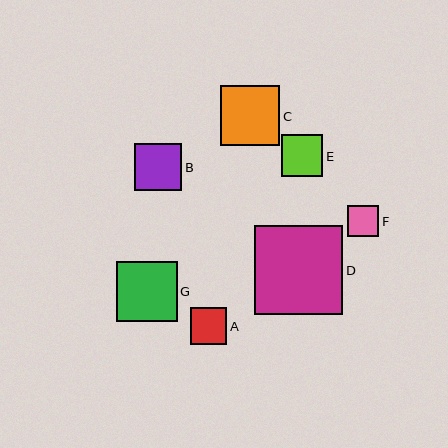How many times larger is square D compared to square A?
Square D is approximately 2.4 times the size of square A.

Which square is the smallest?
Square F is the smallest with a size of approximately 31 pixels.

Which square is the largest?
Square D is the largest with a size of approximately 89 pixels.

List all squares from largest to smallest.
From largest to smallest: D, G, C, B, E, A, F.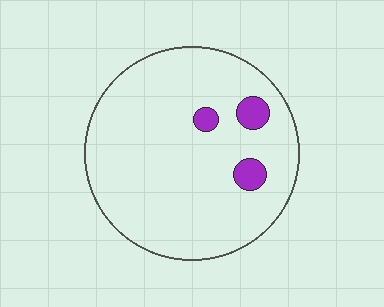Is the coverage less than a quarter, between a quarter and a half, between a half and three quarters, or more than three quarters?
Less than a quarter.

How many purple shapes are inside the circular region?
3.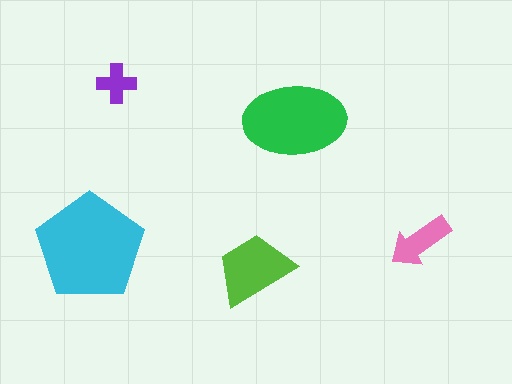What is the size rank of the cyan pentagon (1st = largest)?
1st.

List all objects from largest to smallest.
The cyan pentagon, the green ellipse, the lime trapezoid, the pink arrow, the purple cross.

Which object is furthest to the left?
The cyan pentagon is leftmost.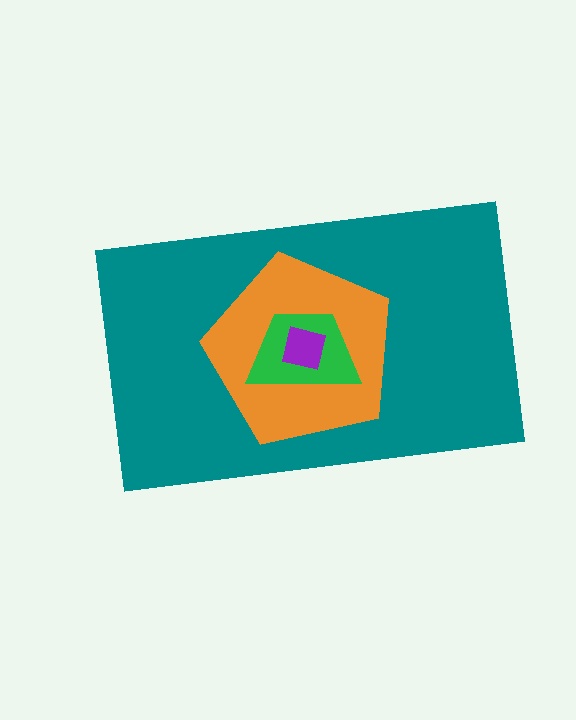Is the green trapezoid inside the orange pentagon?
Yes.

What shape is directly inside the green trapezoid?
The purple square.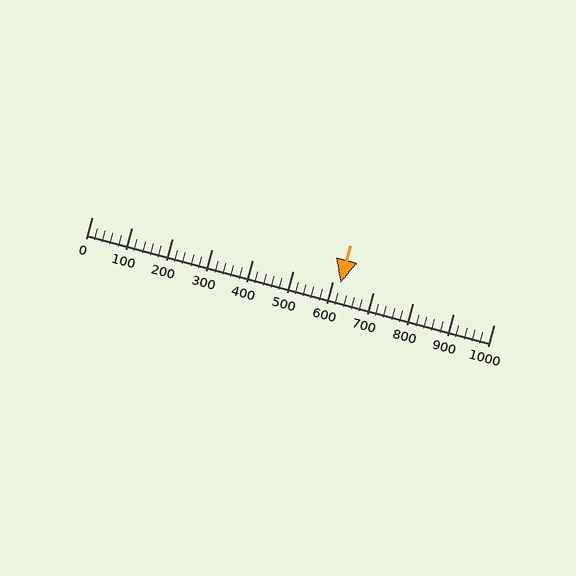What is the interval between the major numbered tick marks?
The major tick marks are spaced 100 units apart.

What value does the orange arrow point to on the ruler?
The orange arrow points to approximately 618.